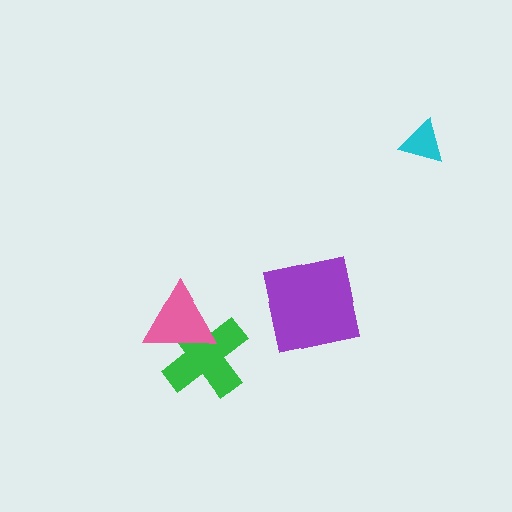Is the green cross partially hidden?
Yes, it is partially covered by another shape.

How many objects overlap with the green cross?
1 object overlaps with the green cross.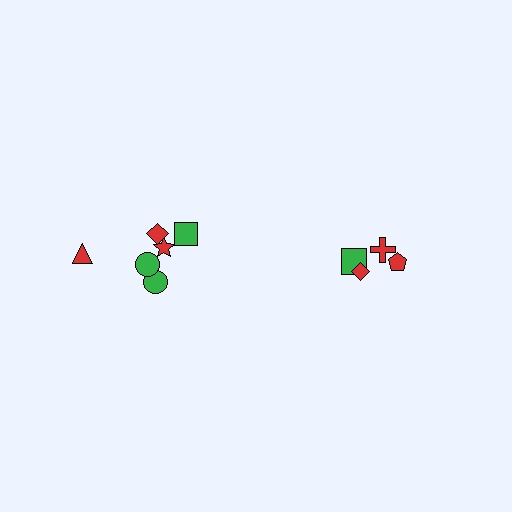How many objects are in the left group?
There are 6 objects.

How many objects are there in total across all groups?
There are 10 objects.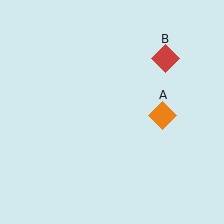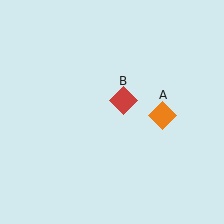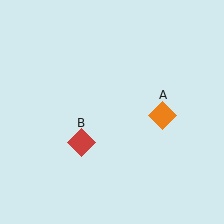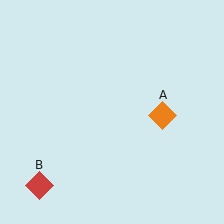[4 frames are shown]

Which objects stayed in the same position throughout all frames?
Orange diamond (object A) remained stationary.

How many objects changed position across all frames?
1 object changed position: red diamond (object B).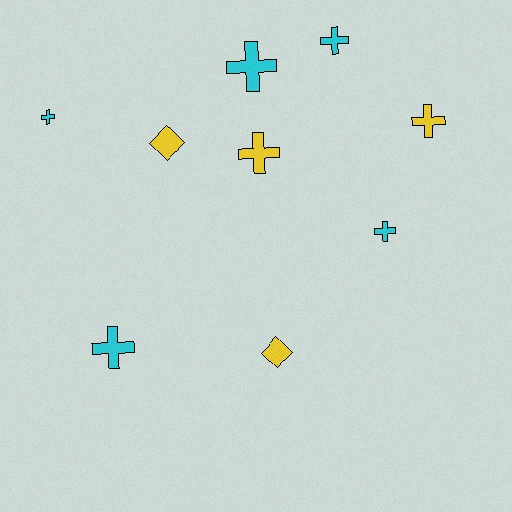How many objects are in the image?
There are 9 objects.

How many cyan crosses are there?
There are 5 cyan crosses.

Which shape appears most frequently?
Cross, with 7 objects.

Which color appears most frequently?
Cyan, with 5 objects.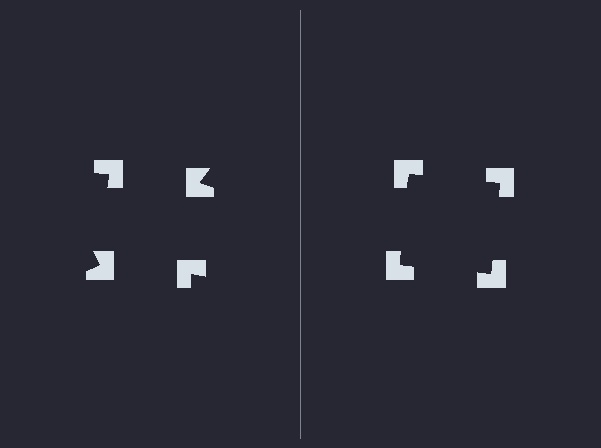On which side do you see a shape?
An illusory square appears on the right side. On the left side the wedge cuts are rotated, so no coherent shape forms.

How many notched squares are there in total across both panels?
8 — 4 on each side.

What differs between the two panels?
The notched squares are positioned identically on both sides; only the wedge orientations differ. On the right they align to a square; on the left they are misaligned.